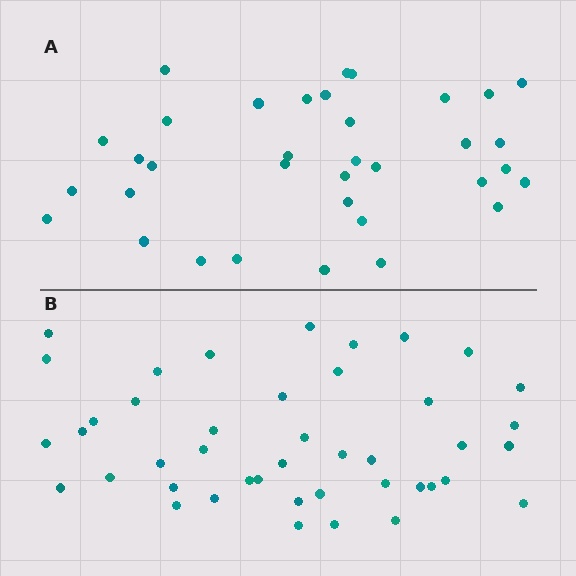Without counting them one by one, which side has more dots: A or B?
Region B (the bottom region) has more dots.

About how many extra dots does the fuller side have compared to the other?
Region B has roughly 8 or so more dots than region A.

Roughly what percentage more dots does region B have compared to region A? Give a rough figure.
About 25% more.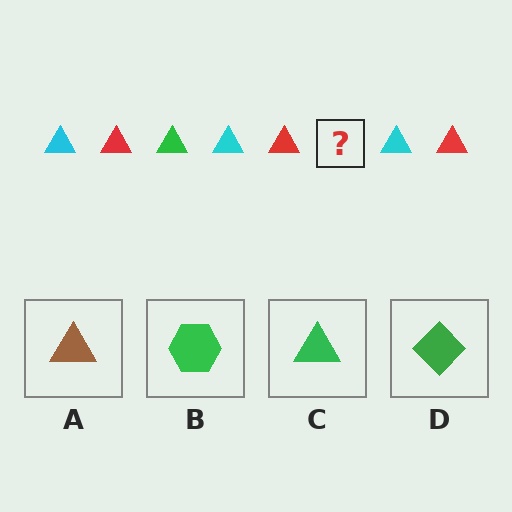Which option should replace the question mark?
Option C.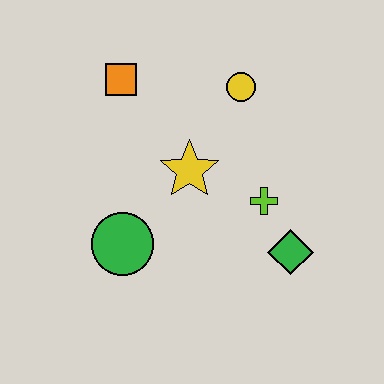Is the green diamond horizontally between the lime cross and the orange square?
No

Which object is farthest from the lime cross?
The orange square is farthest from the lime cross.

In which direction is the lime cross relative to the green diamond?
The lime cross is above the green diamond.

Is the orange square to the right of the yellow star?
No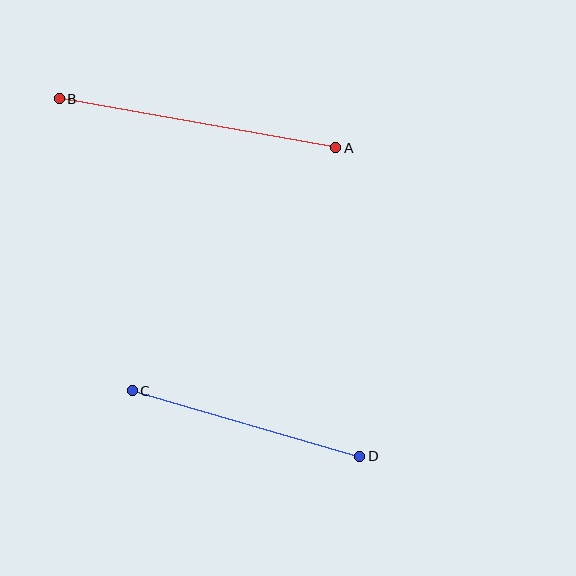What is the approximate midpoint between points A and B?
The midpoint is at approximately (198, 123) pixels.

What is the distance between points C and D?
The distance is approximately 237 pixels.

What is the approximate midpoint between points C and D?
The midpoint is at approximately (246, 423) pixels.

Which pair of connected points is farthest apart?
Points A and B are farthest apart.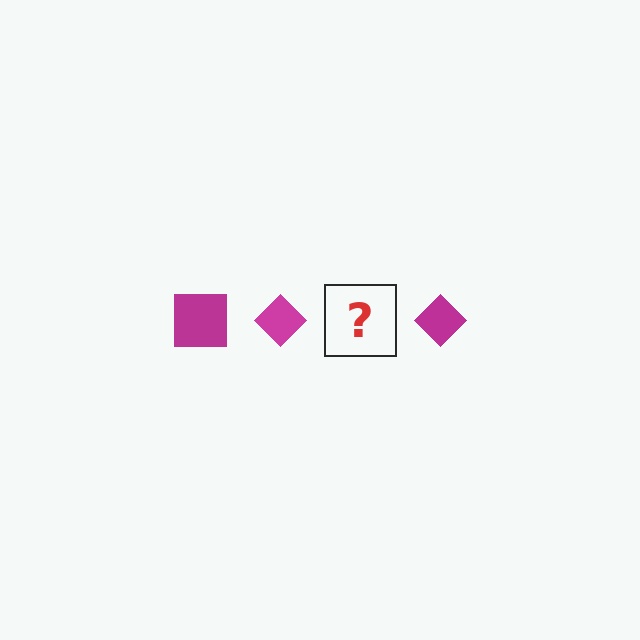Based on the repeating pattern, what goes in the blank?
The blank should be a magenta square.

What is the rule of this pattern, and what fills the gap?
The rule is that the pattern cycles through square, diamond shapes in magenta. The gap should be filled with a magenta square.